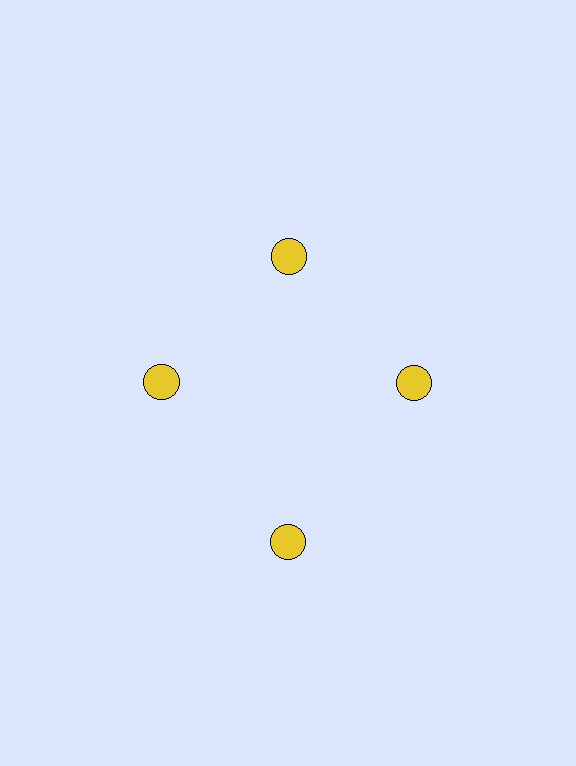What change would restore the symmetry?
The symmetry would be restored by moving it inward, back onto the ring so that all 4 circles sit at equal angles and equal distance from the center.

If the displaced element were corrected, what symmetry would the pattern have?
It would have 4-fold rotational symmetry — the pattern would map onto itself every 90 degrees.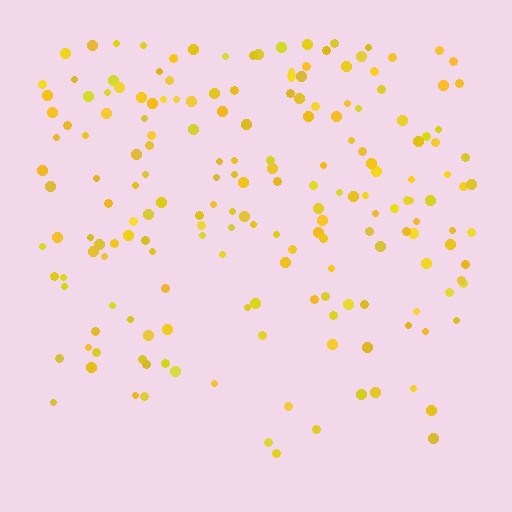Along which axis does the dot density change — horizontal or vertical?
Vertical.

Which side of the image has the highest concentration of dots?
The top.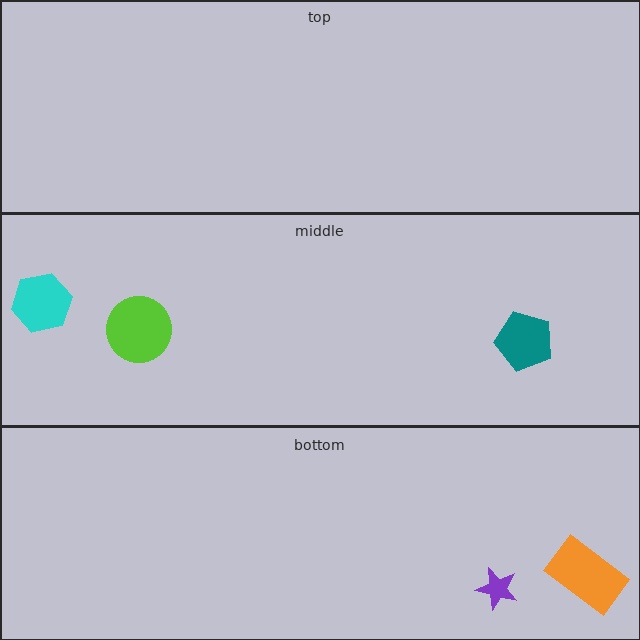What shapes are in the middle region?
The teal pentagon, the cyan hexagon, the lime circle.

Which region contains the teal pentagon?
The middle region.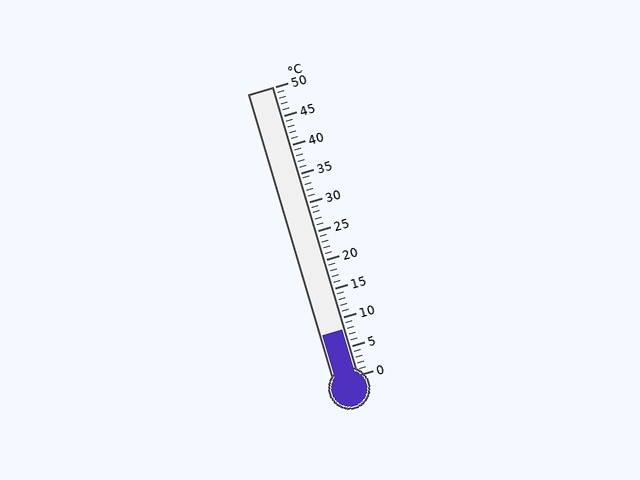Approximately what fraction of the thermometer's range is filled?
The thermometer is filled to approximately 15% of its range.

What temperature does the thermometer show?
The thermometer shows approximately 8°C.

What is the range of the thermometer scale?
The thermometer scale ranges from 0°C to 50°C.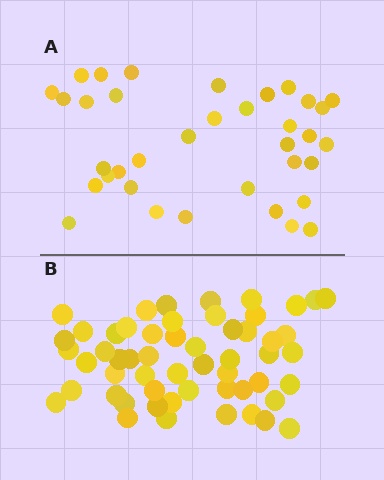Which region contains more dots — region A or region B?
Region B (the bottom region) has more dots.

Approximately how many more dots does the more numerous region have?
Region B has approximately 20 more dots than region A.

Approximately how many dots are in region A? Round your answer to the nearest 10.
About 40 dots. (The exact count is 36, which rounds to 40.)